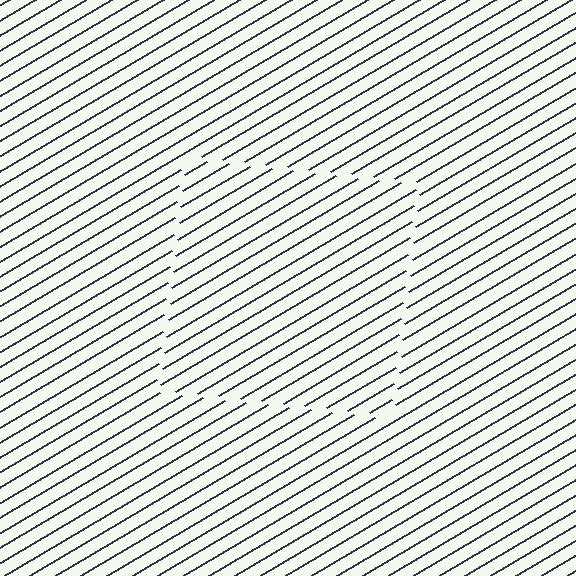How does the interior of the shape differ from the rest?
The interior of the shape contains the same grating, shifted by half a period — the contour is defined by the phase discontinuity where line-ends from the inner and outer gratings abut.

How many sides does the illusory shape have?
4 sides — the line-ends trace a square.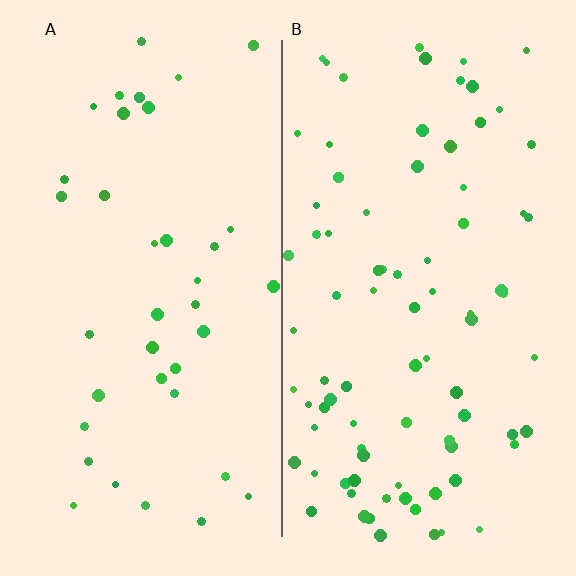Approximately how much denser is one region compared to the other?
Approximately 2.2× — region B over region A.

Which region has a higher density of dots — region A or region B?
B (the right).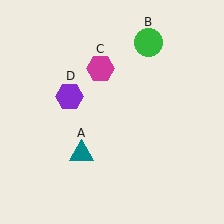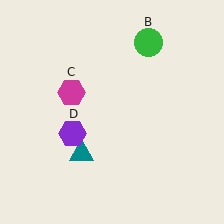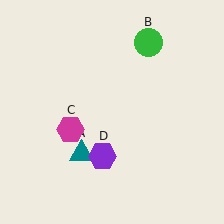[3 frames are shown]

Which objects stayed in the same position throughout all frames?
Teal triangle (object A) and green circle (object B) remained stationary.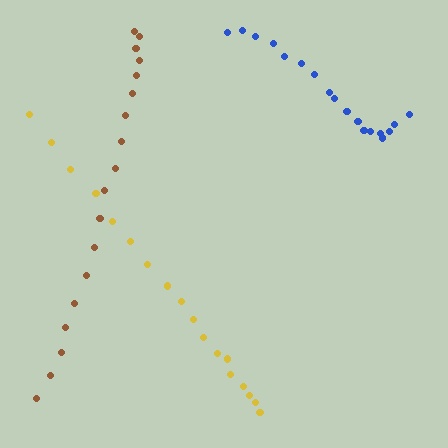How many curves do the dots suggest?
There are 3 distinct paths.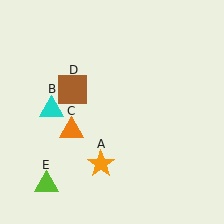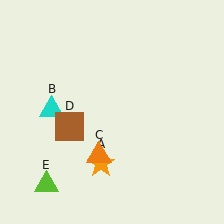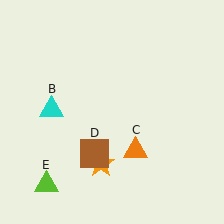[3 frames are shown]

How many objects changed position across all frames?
2 objects changed position: orange triangle (object C), brown square (object D).